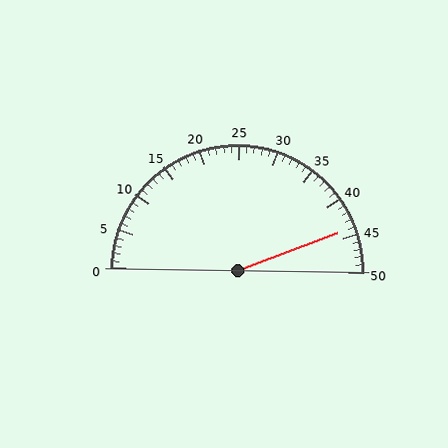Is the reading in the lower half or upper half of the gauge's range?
The reading is in the upper half of the range (0 to 50).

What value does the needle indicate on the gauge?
The needle indicates approximately 44.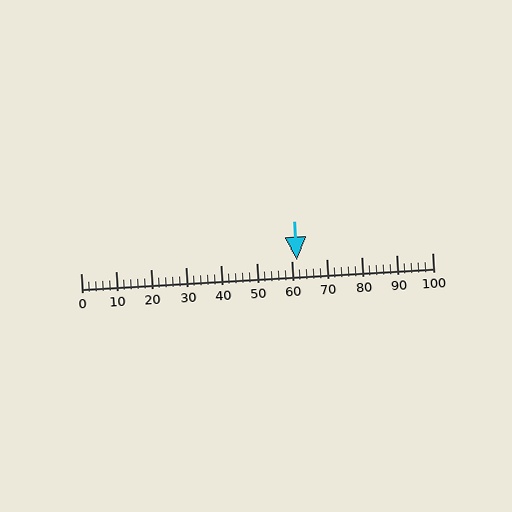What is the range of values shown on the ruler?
The ruler shows values from 0 to 100.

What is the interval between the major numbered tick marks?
The major tick marks are spaced 10 units apart.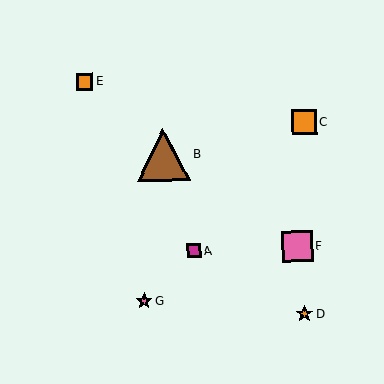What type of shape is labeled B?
Shape B is a brown triangle.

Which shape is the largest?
The brown triangle (labeled B) is the largest.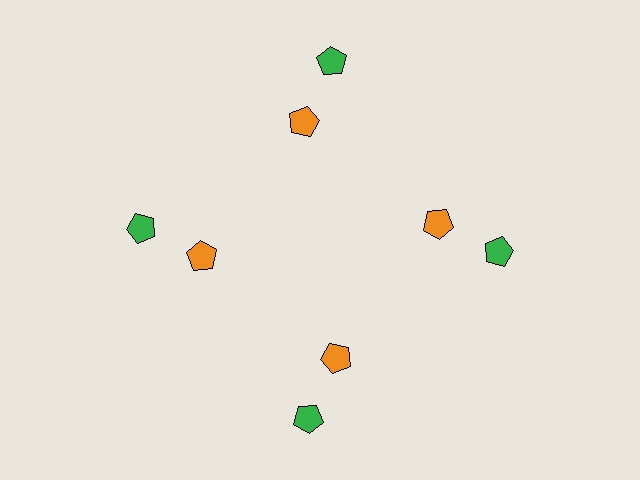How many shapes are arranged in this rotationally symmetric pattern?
There are 8 shapes, arranged in 4 groups of 2.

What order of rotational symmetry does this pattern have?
This pattern has 4-fold rotational symmetry.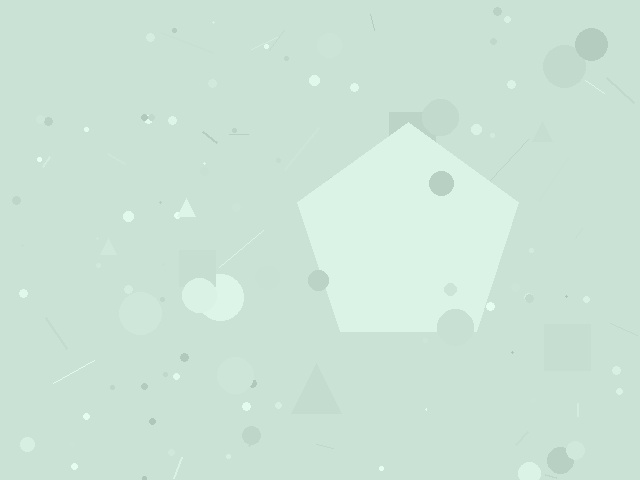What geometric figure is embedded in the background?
A pentagon is embedded in the background.